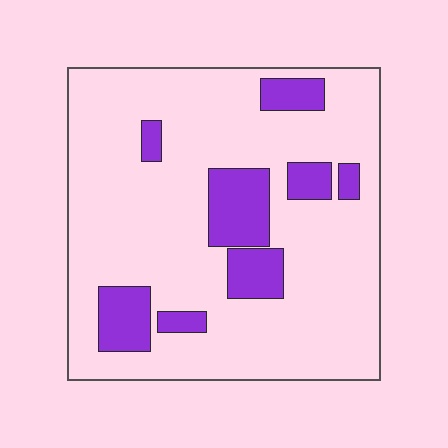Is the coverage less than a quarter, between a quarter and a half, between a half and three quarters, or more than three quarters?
Less than a quarter.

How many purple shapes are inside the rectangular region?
8.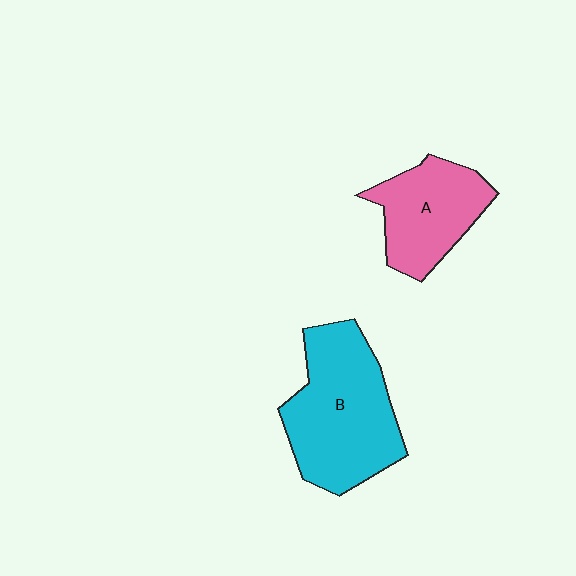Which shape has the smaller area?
Shape A (pink).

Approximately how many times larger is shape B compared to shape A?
Approximately 1.5 times.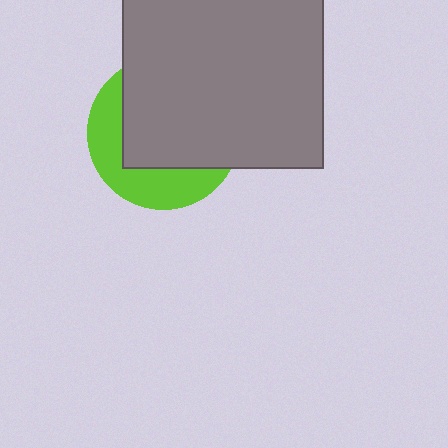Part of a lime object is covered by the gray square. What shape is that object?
It is a circle.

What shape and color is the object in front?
The object in front is a gray square.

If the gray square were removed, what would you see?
You would see the complete lime circle.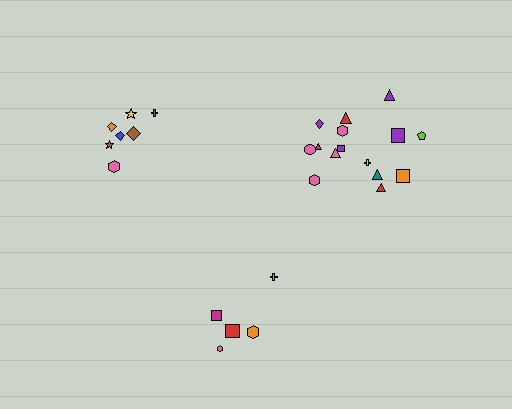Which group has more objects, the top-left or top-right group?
The top-right group.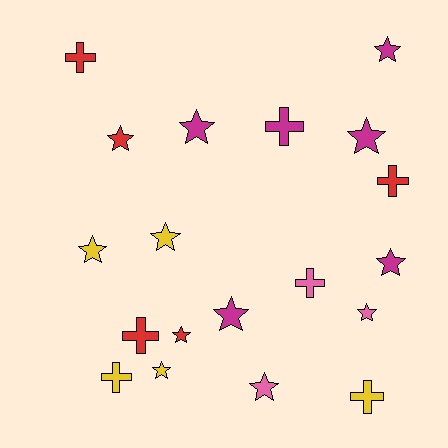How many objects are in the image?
There are 19 objects.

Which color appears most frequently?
Magenta, with 6 objects.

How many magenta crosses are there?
There is 1 magenta cross.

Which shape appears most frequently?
Star, with 12 objects.